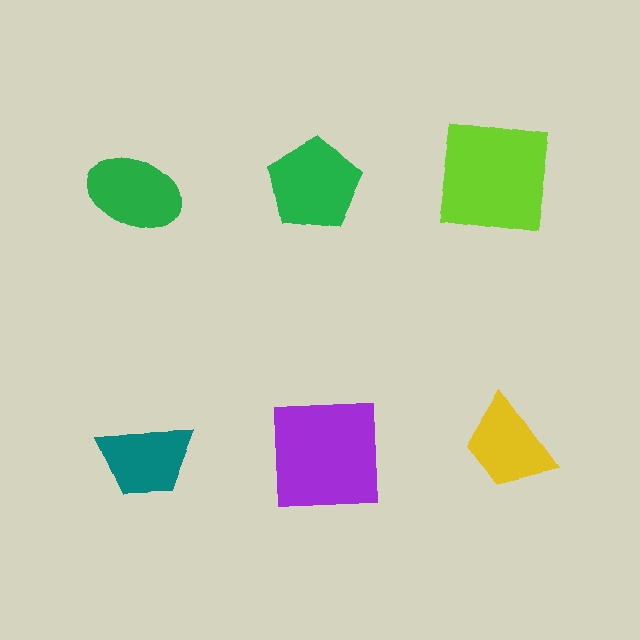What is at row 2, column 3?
A yellow trapezoid.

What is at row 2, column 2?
A purple square.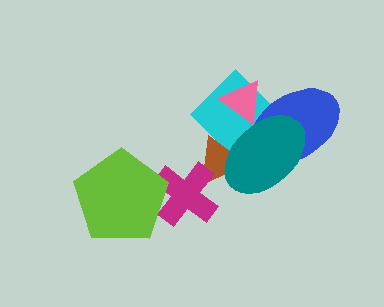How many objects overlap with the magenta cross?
2 objects overlap with the magenta cross.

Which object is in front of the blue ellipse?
The teal ellipse is in front of the blue ellipse.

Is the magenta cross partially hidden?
Yes, it is partially covered by another shape.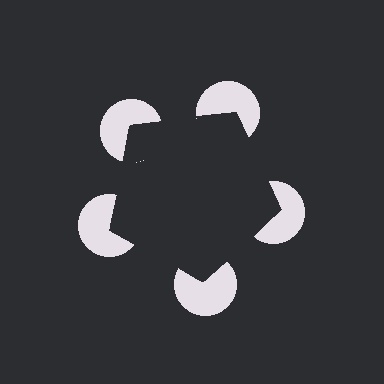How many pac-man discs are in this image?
There are 5 — one at each vertex of the illusory pentagon.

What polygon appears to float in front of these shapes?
An illusory pentagon — its edges are inferred from the aligned wedge cuts in the pac-man discs, not physically drawn.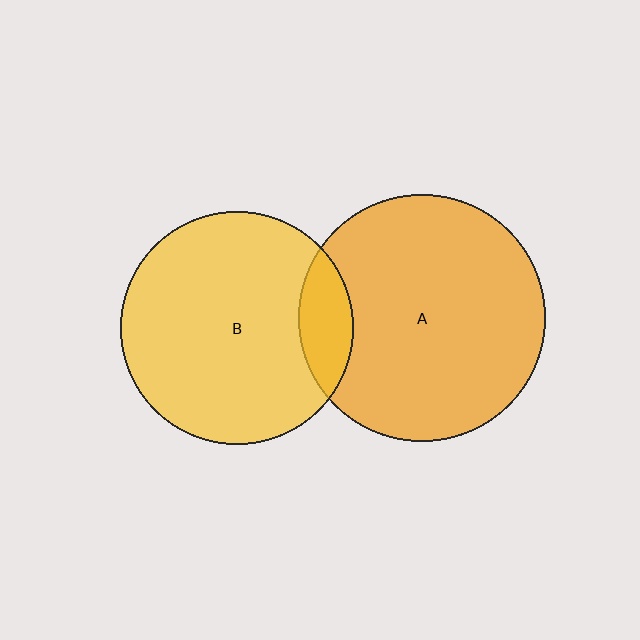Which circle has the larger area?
Circle A (orange).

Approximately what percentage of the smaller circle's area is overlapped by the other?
Approximately 15%.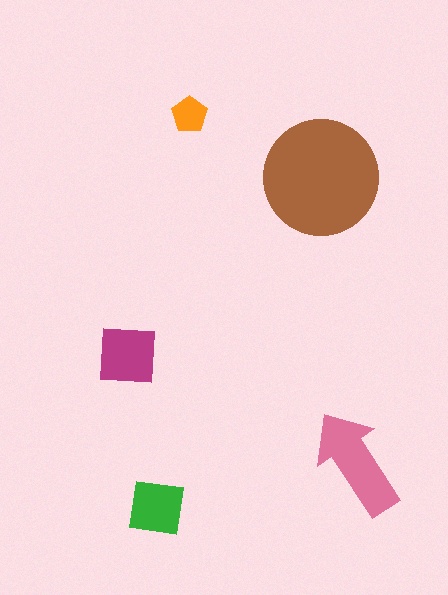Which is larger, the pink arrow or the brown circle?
The brown circle.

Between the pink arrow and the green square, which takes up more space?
The pink arrow.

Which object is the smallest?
The orange pentagon.